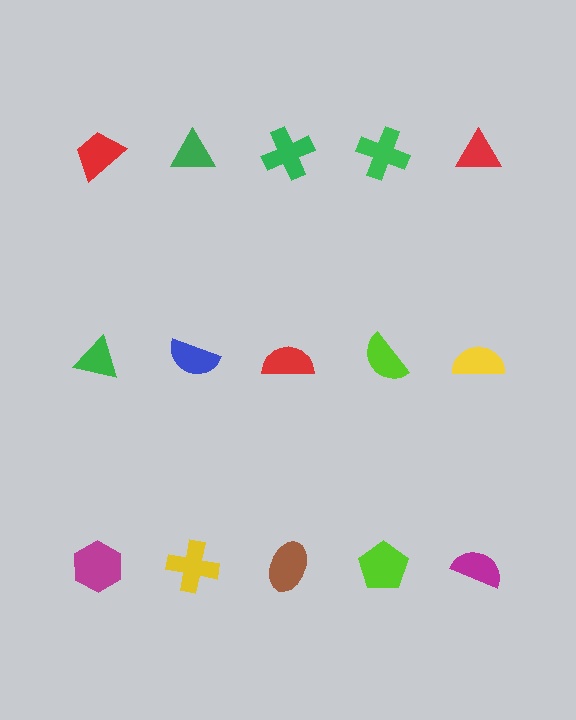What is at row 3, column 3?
A brown ellipse.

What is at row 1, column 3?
A green cross.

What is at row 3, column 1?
A magenta hexagon.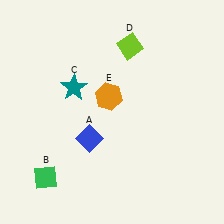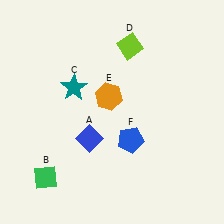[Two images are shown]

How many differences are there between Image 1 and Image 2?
There is 1 difference between the two images.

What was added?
A blue pentagon (F) was added in Image 2.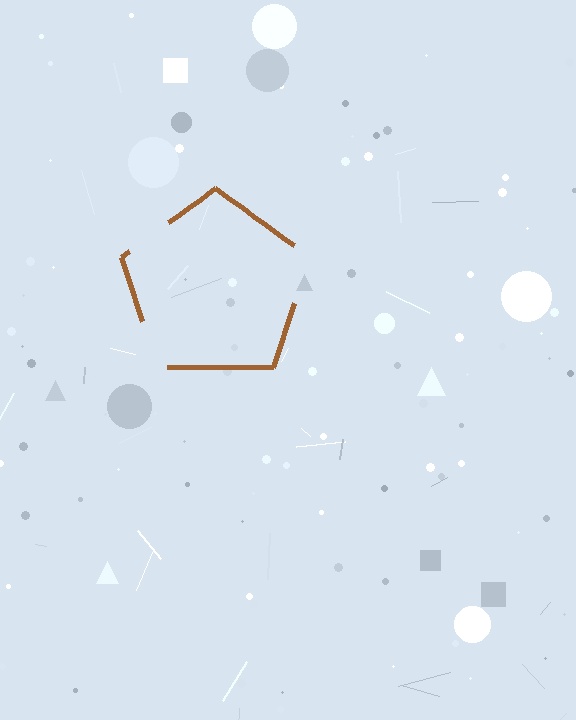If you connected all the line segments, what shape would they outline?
They would outline a pentagon.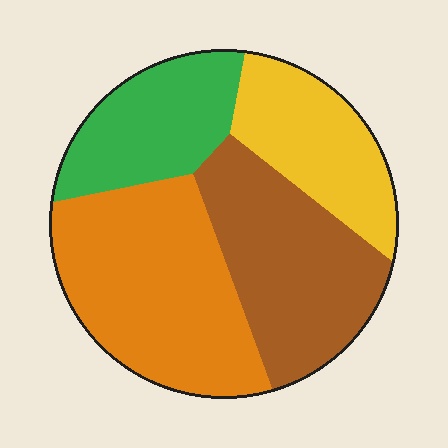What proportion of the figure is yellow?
Yellow covers around 20% of the figure.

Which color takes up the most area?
Orange, at roughly 35%.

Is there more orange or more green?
Orange.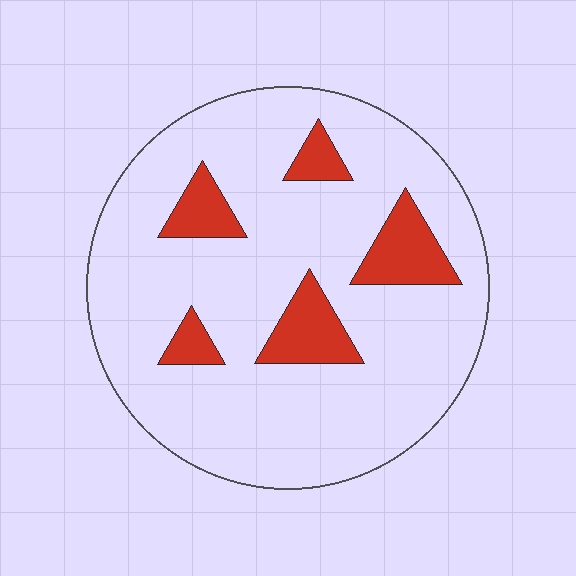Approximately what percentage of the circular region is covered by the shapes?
Approximately 15%.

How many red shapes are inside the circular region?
5.